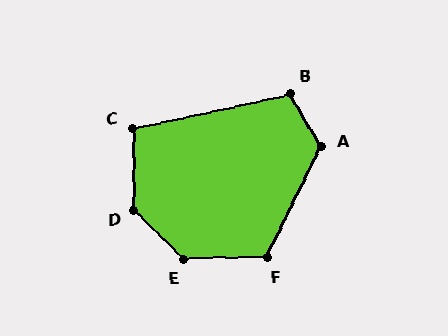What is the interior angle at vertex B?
Approximately 108 degrees (obtuse).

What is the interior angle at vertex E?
Approximately 135 degrees (obtuse).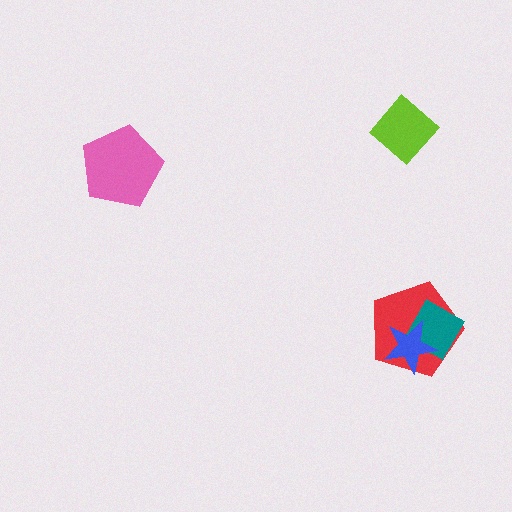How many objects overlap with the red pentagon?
2 objects overlap with the red pentagon.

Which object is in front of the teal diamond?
The blue star is in front of the teal diamond.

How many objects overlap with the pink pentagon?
0 objects overlap with the pink pentagon.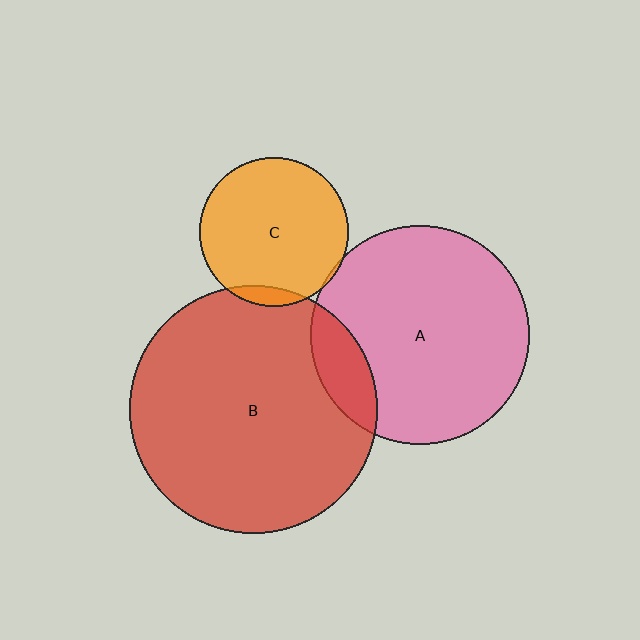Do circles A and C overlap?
Yes.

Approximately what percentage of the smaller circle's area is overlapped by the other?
Approximately 5%.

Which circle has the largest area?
Circle B (red).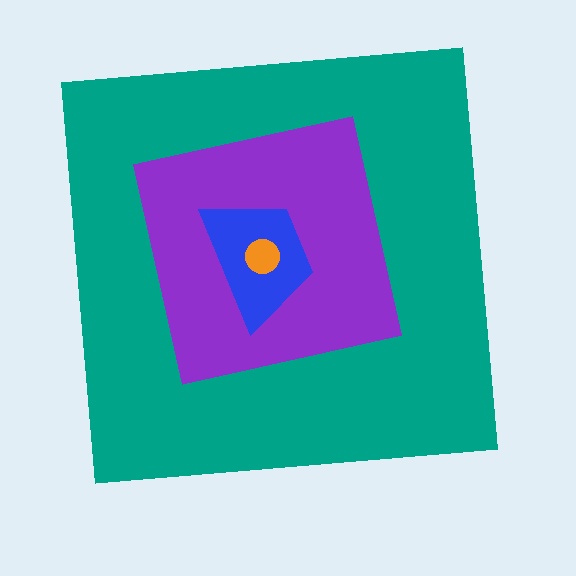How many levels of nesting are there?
4.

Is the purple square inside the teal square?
Yes.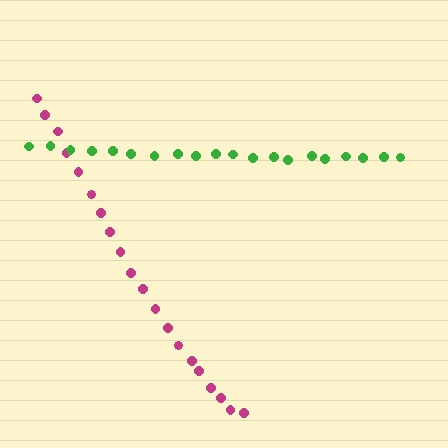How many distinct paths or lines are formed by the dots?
There are 2 distinct paths.